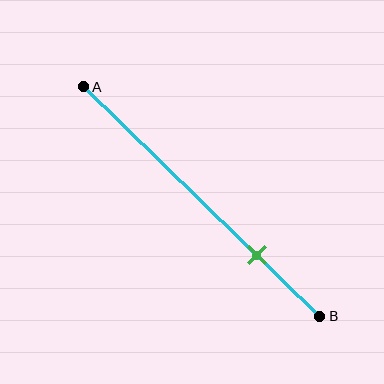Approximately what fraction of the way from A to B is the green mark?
The green mark is approximately 75% of the way from A to B.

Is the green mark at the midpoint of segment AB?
No, the mark is at about 75% from A, not at the 50% midpoint.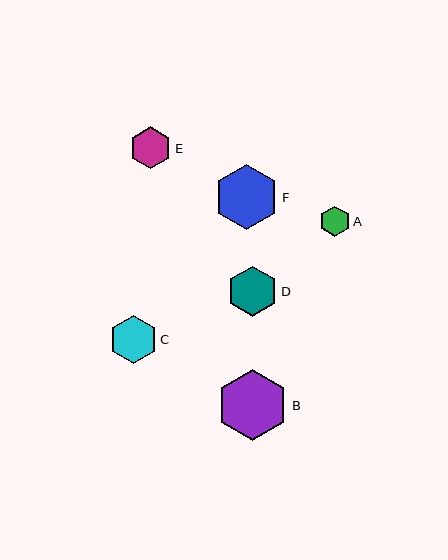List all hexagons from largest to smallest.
From largest to smallest: B, F, D, C, E, A.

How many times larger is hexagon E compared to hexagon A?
Hexagon E is approximately 1.4 times the size of hexagon A.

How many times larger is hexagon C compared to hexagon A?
Hexagon C is approximately 1.6 times the size of hexagon A.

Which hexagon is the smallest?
Hexagon A is the smallest with a size of approximately 30 pixels.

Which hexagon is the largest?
Hexagon B is the largest with a size of approximately 72 pixels.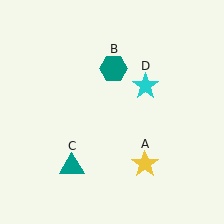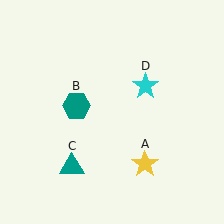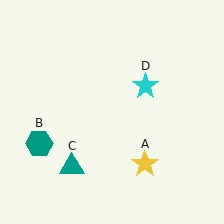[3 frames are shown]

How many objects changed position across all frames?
1 object changed position: teal hexagon (object B).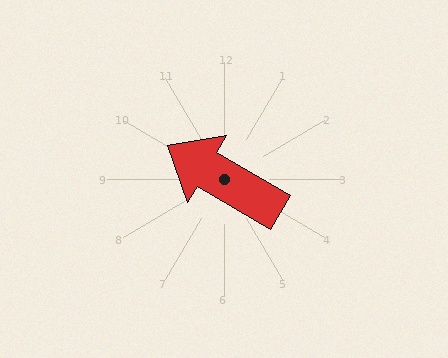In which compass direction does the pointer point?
Northwest.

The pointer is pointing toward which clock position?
Roughly 10 o'clock.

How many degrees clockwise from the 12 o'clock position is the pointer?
Approximately 300 degrees.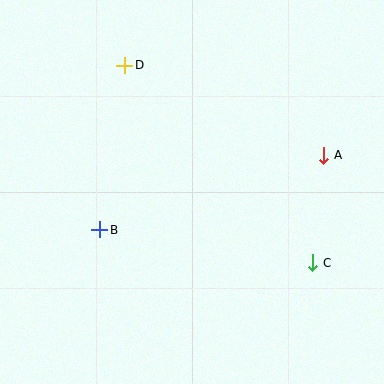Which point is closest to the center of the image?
Point B at (100, 230) is closest to the center.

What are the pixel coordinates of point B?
Point B is at (100, 230).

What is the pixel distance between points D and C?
The distance between D and C is 273 pixels.